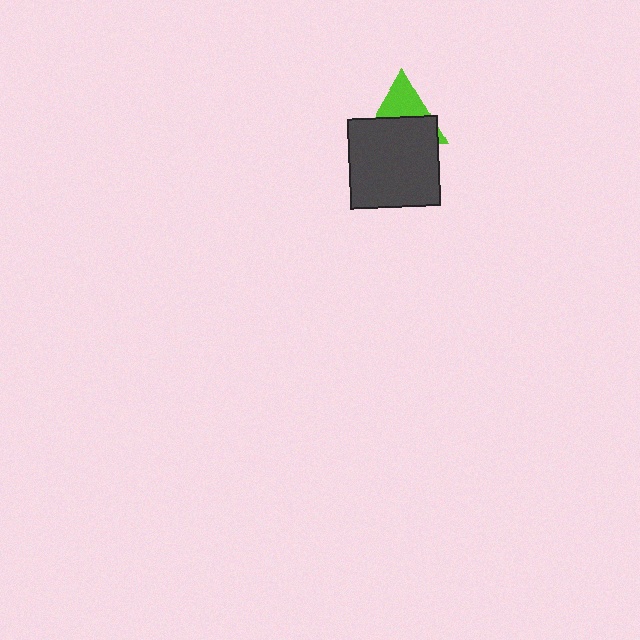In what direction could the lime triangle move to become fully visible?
The lime triangle could move up. That would shift it out from behind the dark gray square entirely.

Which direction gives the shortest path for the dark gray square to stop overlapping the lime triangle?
Moving down gives the shortest separation.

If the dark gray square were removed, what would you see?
You would see the complete lime triangle.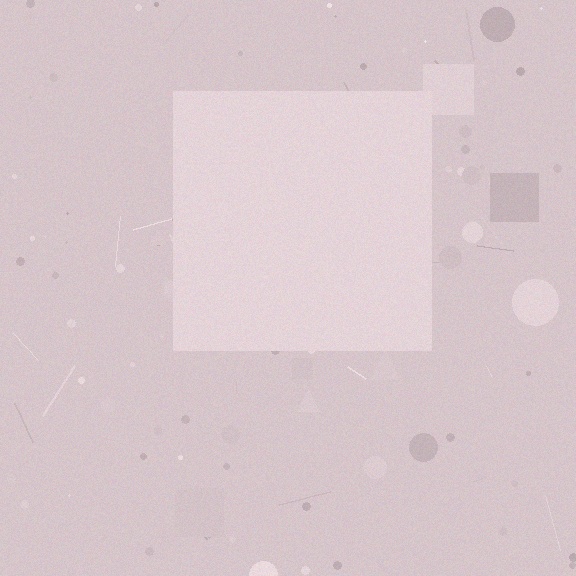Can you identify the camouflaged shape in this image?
The camouflaged shape is a square.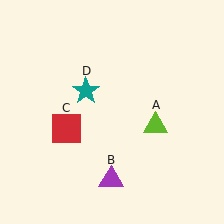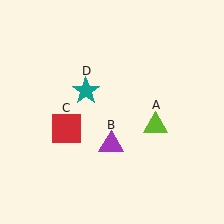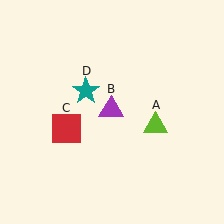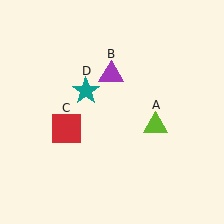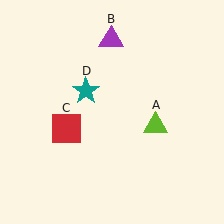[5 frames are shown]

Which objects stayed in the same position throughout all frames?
Lime triangle (object A) and red square (object C) and teal star (object D) remained stationary.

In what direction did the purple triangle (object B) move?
The purple triangle (object B) moved up.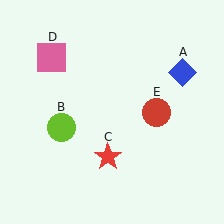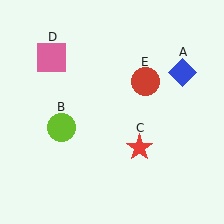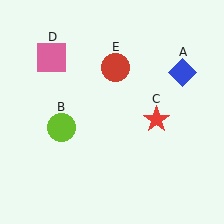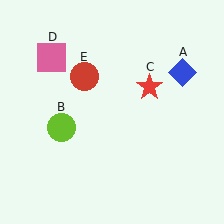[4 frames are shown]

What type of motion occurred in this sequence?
The red star (object C), red circle (object E) rotated counterclockwise around the center of the scene.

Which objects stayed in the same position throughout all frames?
Blue diamond (object A) and lime circle (object B) and pink square (object D) remained stationary.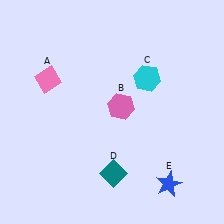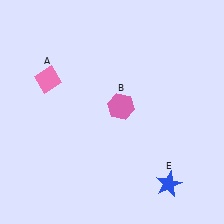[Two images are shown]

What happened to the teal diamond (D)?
The teal diamond (D) was removed in Image 2. It was in the bottom-right area of Image 1.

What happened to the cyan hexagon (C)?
The cyan hexagon (C) was removed in Image 2. It was in the top-right area of Image 1.